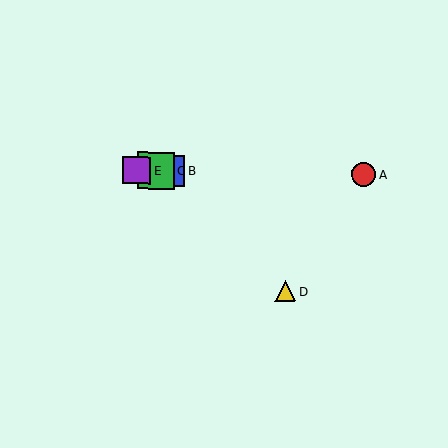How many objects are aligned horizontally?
4 objects (A, B, C, E) are aligned horizontally.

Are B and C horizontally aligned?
Yes, both are at y≈171.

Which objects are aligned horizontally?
Objects A, B, C, E are aligned horizontally.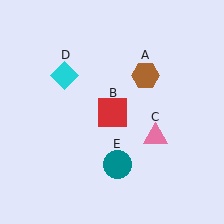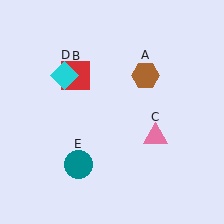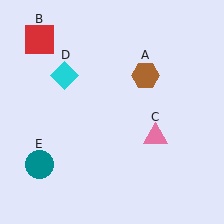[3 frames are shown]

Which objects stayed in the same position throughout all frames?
Brown hexagon (object A) and pink triangle (object C) and cyan diamond (object D) remained stationary.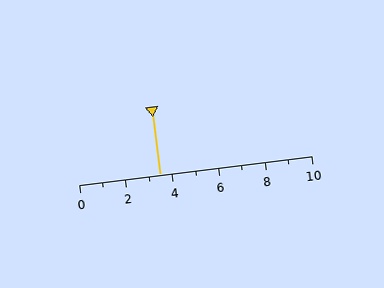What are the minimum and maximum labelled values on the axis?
The axis runs from 0 to 10.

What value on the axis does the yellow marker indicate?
The marker indicates approximately 3.5.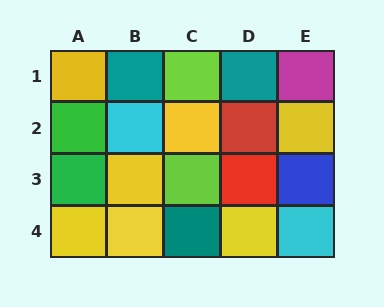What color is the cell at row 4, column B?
Yellow.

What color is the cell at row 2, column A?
Green.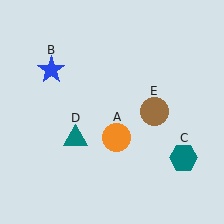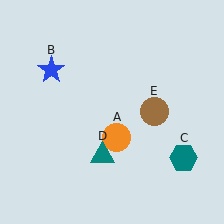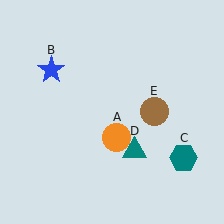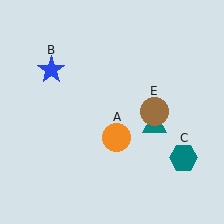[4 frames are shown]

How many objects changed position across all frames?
1 object changed position: teal triangle (object D).